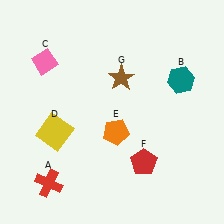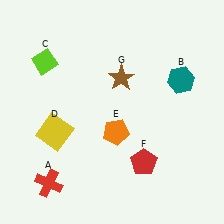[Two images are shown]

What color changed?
The diamond (C) changed from pink in Image 1 to lime in Image 2.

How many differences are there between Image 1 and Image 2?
There is 1 difference between the two images.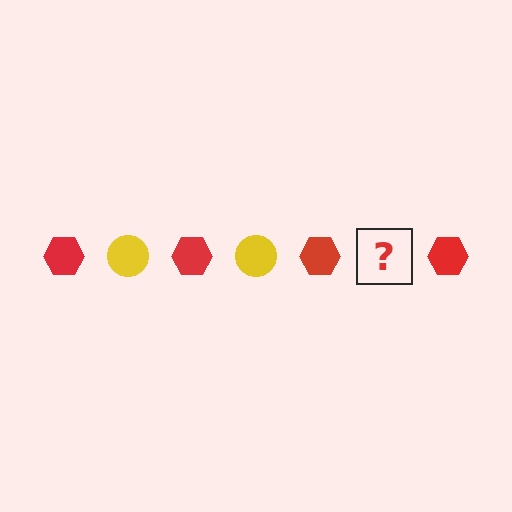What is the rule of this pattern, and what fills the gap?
The rule is that the pattern alternates between red hexagon and yellow circle. The gap should be filled with a yellow circle.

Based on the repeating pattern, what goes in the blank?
The blank should be a yellow circle.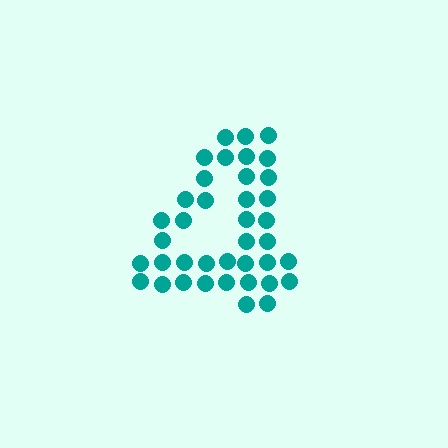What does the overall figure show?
The overall figure shows the digit 4.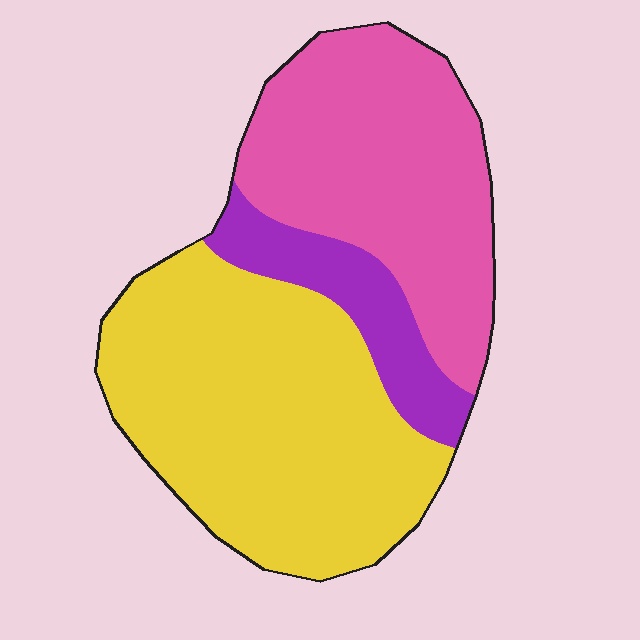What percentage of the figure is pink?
Pink covers 37% of the figure.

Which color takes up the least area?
Purple, at roughly 15%.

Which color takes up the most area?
Yellow, at roughly 50%.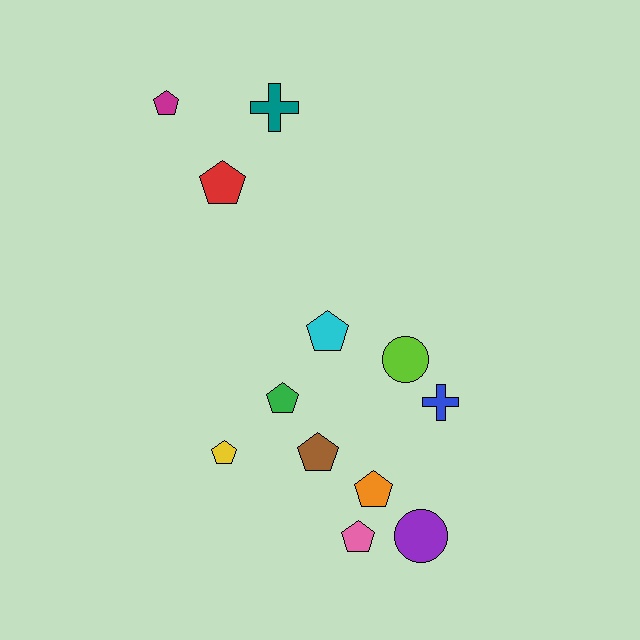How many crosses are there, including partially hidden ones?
There are 2 crosses.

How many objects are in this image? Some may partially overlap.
There are 12 objects.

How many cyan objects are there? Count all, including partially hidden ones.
There is 1 cyan object.